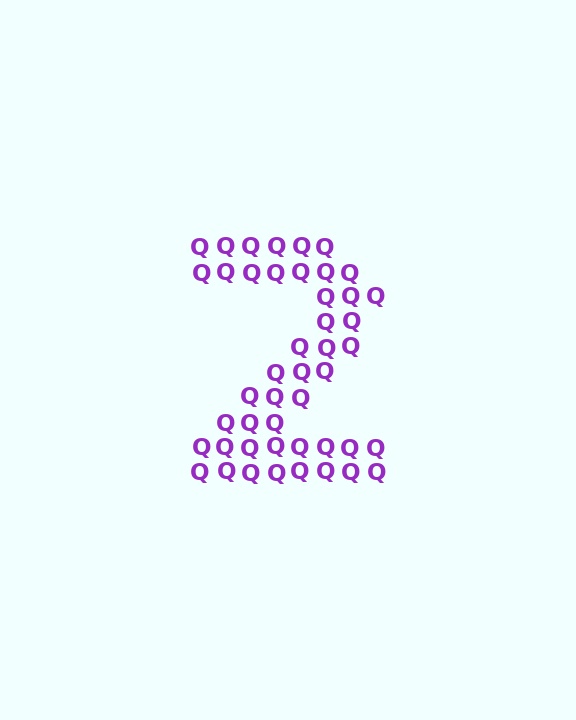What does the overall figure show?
The overall figure shows the digit 2.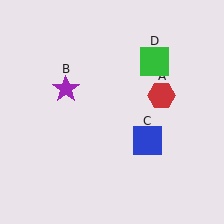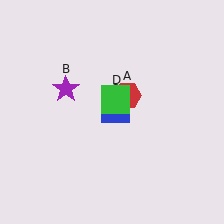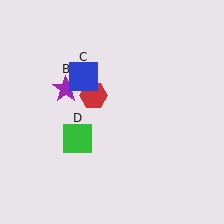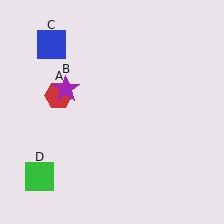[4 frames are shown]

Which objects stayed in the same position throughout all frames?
Purple star (object B) remained stationary.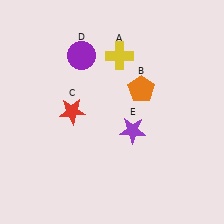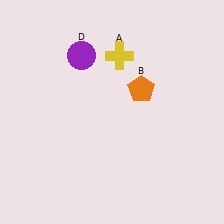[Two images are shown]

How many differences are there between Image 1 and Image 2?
There are 2 differences between the two images.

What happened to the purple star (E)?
The purple star (E) was removed in Image 2. It was in the bottom-right area of Image 1.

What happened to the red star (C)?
The red star (C) was removed in Image 2. It was in the top-left area of Image 1.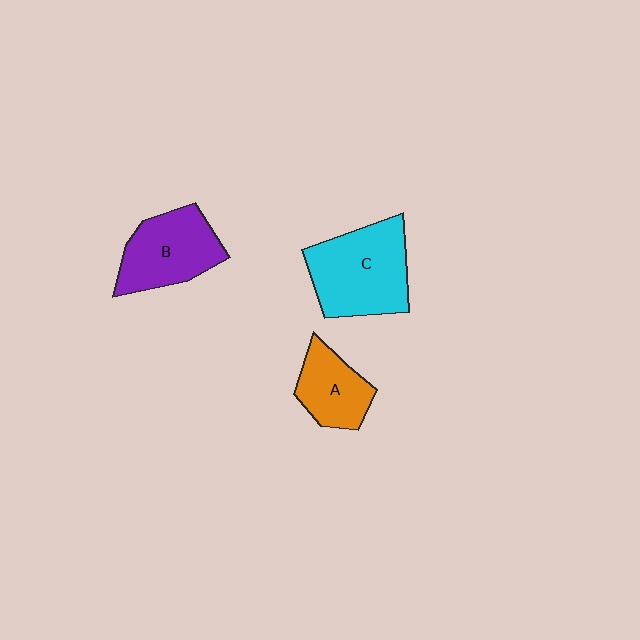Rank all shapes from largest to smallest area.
From largest to smallest: C (cyan), B (purple), A (orange).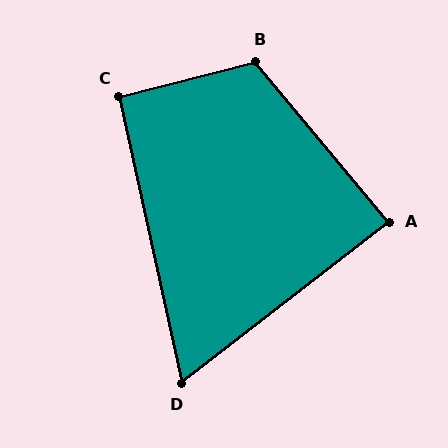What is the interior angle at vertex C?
Approximately 92 degrees (approximately right).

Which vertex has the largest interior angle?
B, at approximately 116 degrees.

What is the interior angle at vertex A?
Approximately 88 degrees (approximately right).